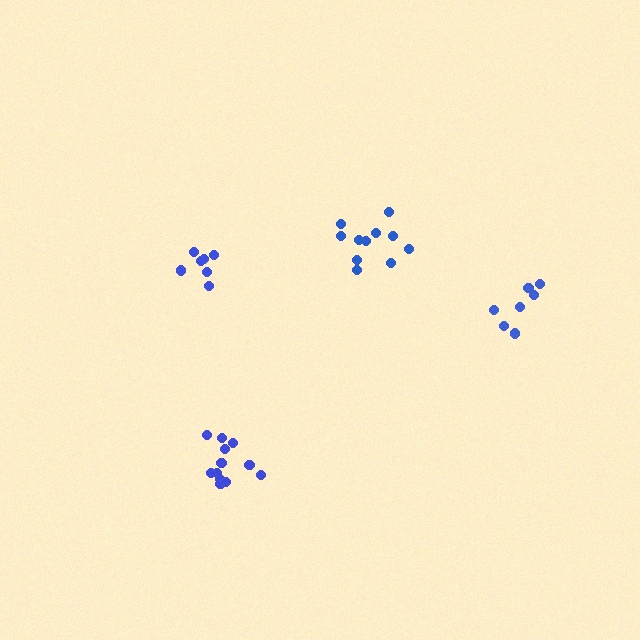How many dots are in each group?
Group 1: 7 dots, Group 2: 7 dots, Group 3: 11 dots, Group 4: 13 dots (38 total).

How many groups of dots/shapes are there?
There are 4 groups.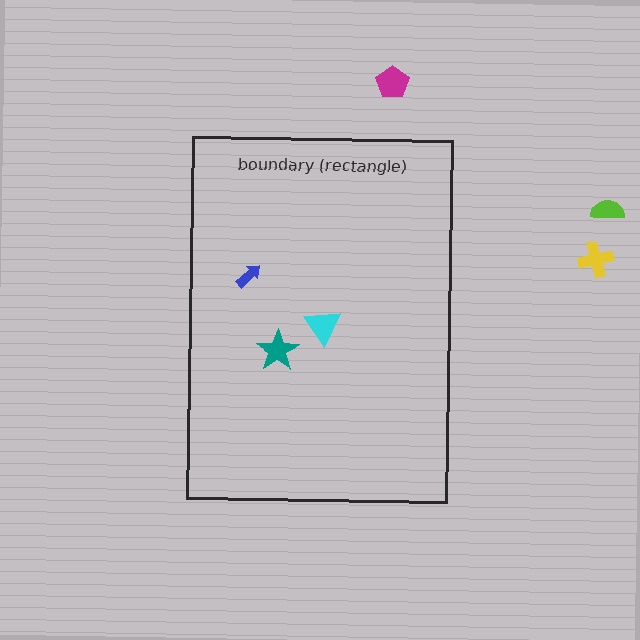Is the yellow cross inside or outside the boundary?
Outside.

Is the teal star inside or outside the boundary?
Inside.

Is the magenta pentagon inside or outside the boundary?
Outside.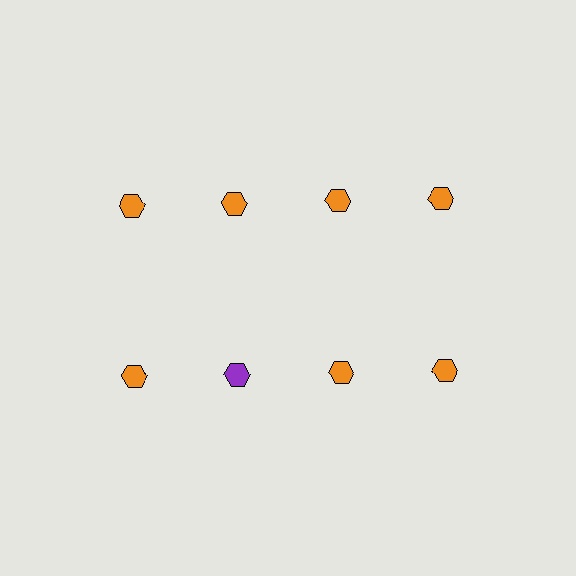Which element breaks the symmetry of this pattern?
The purple hexagon in the second row, second from left column breaks the symmetry. All other shapes are orange hexagons.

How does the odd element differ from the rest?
It has a different color: purple instead of orange.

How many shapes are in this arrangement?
There are 8 shapes arranged in a grid pattern.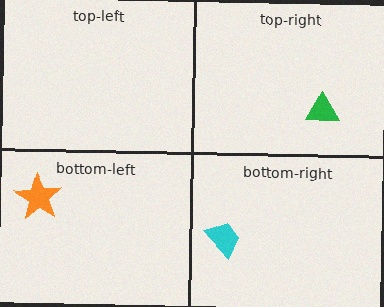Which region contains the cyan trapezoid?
The bottom-right region.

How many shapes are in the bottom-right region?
1.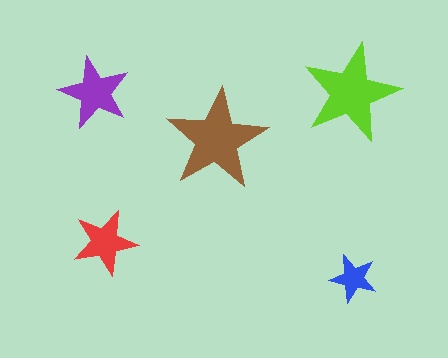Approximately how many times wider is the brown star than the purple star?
About 1.5 times wider.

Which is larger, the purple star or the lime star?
The lime one.